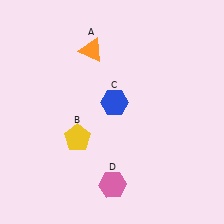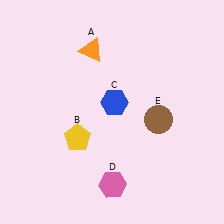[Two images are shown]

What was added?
A brown circle (E) was added in Image 2.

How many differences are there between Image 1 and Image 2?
There is 1 difference between the two images.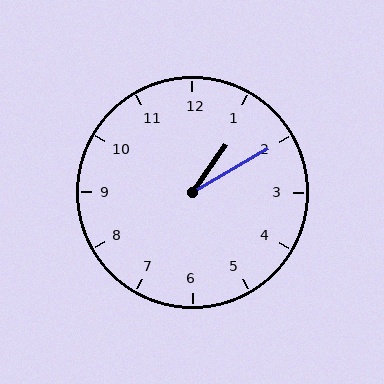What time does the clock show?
1:10.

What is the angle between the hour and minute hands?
Approximately 25 degrees.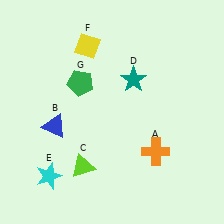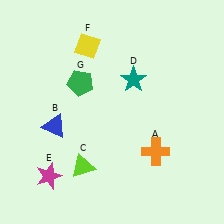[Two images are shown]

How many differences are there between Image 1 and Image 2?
There is 1 difference between the two images.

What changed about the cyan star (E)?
In Image 1, E is cyan. In Image 2, it changed to magenta.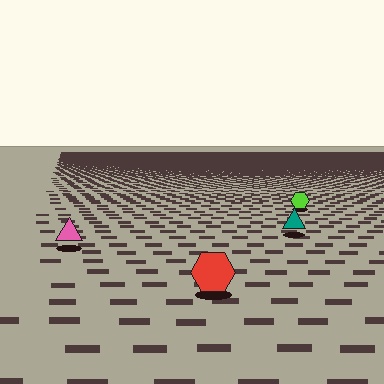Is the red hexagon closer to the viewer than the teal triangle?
Yes. The red hexagon is closer — you can tell from the texture gradient: the ground texture is coarser near it.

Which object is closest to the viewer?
The red hexagon is closest. The texture marks near it are larger and more spread out.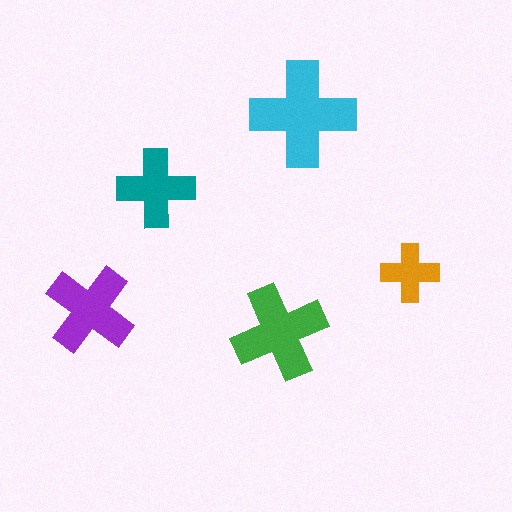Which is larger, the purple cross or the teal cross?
The purple one.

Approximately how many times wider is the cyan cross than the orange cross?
About 2 times wider.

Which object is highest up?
The cyan cross is topmost.